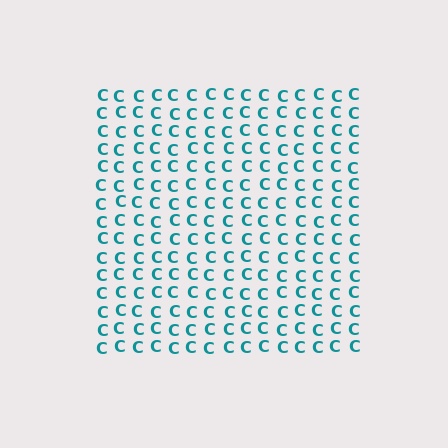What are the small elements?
The small elements are letter C's.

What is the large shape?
The large shape is a square.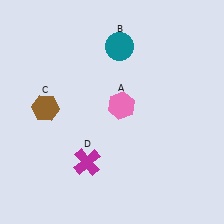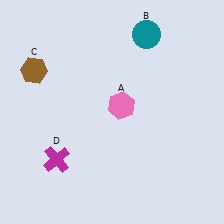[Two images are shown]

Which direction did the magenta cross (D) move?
The magenta cross (D) moved left.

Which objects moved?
The objects that moved are: the teal circle (B), the brown hexagon (C), the magenta cross (D).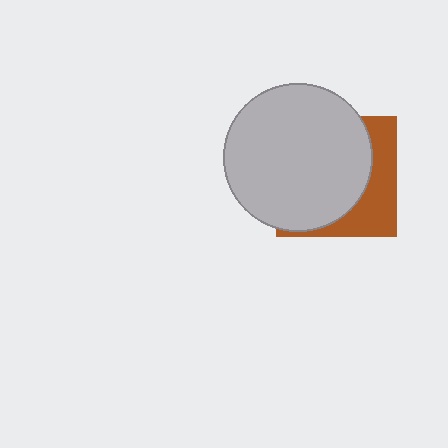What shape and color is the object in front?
The object in front is a light gray circle.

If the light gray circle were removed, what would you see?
You would see the complete brown square.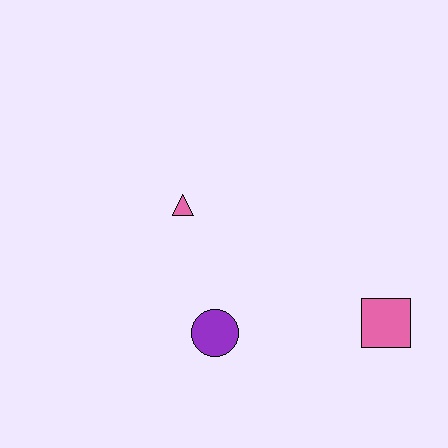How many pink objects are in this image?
There are 2 pink objects.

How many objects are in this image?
There are 3 objects.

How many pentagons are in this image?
There are no pentagons.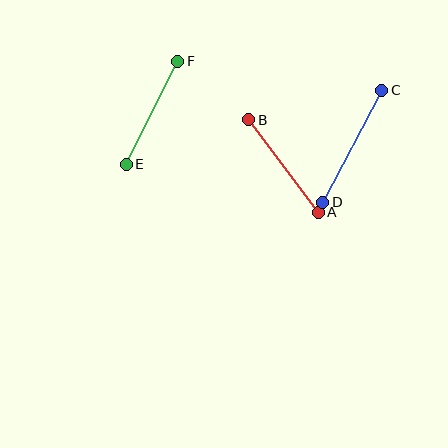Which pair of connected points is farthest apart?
Points C and D are farthest apart.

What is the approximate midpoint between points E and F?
The midpoint is at approximately (152, 113) pixels.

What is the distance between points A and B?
The distance is approximately 116 pixels.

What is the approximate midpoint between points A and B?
The midpoint is at approximately (284, 166) pixels.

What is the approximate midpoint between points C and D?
The midpoint is at approximately (352, 146) pixels.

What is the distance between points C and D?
The distance is approximately 127 pixels.